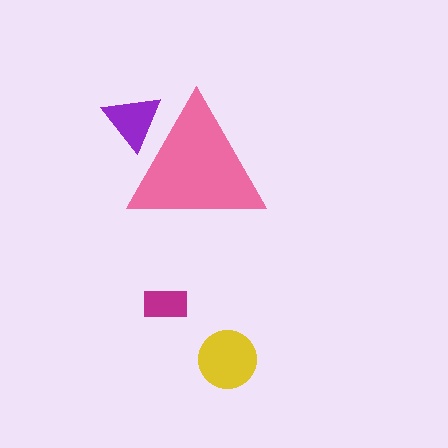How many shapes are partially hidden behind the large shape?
1 shape is partially hidden.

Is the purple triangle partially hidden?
Yes, the purple triangle is partially hidden behind the pink triangle.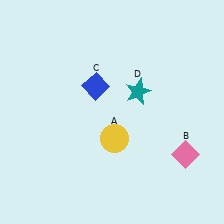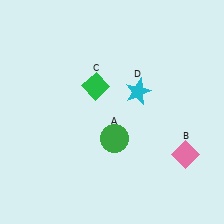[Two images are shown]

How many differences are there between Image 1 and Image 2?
There are 3 differences between the two images.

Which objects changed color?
A changed from yellow to green. C changed from blue to green. D changed from teal to cyan.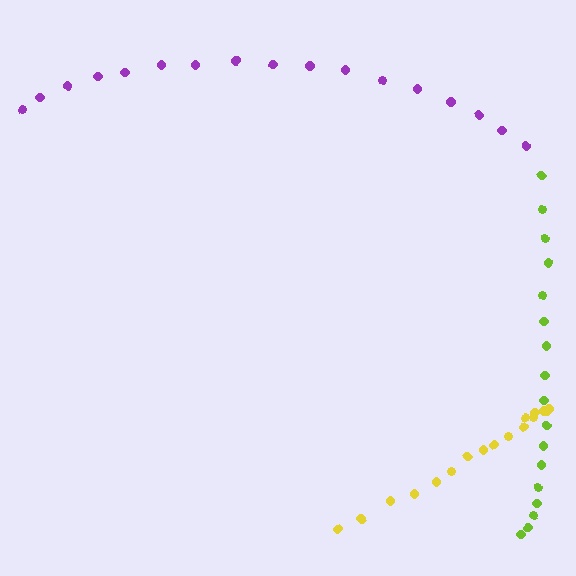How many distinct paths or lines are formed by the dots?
There are 3 distinct paths.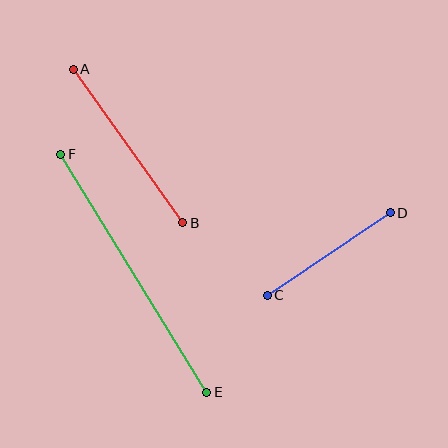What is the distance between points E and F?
The distance is approximately 279 pixels.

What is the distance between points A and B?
The distance is approximately 189 pixels.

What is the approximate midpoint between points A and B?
The midpoint is at approximately (128, 146) pixels.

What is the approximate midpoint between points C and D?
The midpoint is at approximately (329, 254) pixels.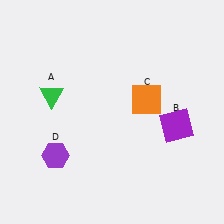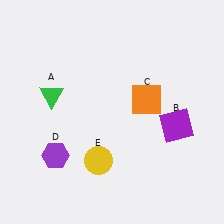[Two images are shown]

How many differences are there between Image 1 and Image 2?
There is 1 difference between the two images.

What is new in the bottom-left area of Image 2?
A yellow circle (E) was added in the bottom-left area of Image 2.